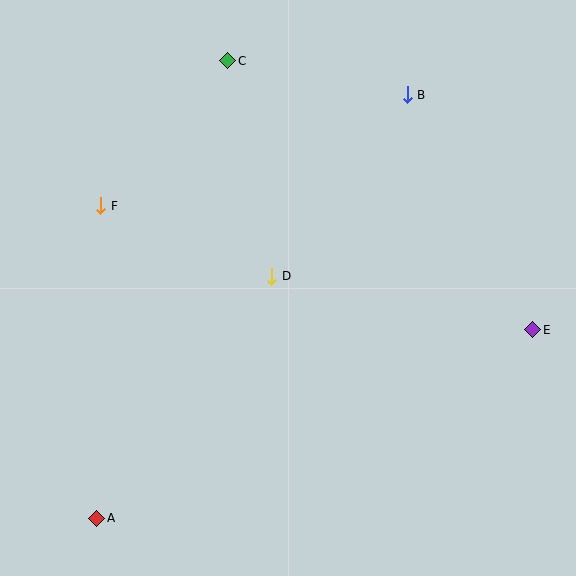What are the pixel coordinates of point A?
Point A is at (97, 518).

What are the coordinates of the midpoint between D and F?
The midpoint between D and F is at (186, 241).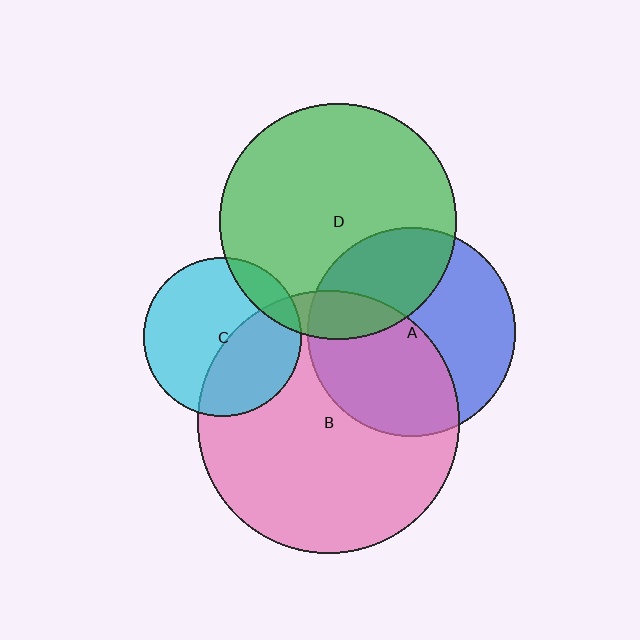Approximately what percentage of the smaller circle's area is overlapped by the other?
Approximately 30%.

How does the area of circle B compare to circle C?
Approximately 2.7 times.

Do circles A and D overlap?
Yes.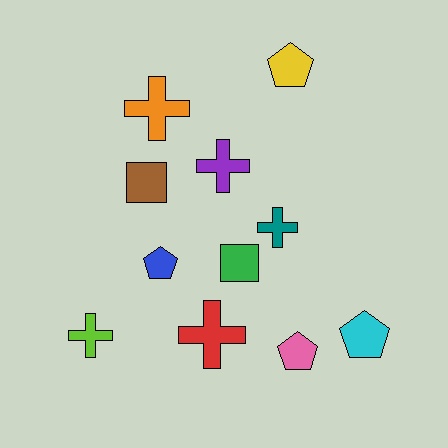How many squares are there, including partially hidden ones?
There are 2 squares.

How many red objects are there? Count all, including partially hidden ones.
There is 1 red object.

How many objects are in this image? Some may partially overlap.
There are 11 objects.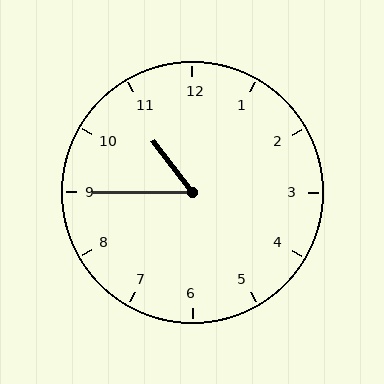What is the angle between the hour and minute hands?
Approximately 52 degrees.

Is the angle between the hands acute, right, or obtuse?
It is acute.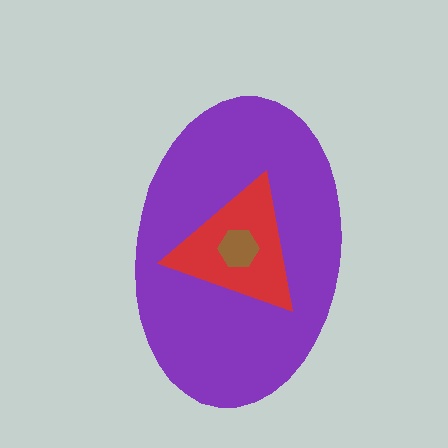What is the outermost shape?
The purple ellipse.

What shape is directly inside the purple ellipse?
The red triangle.